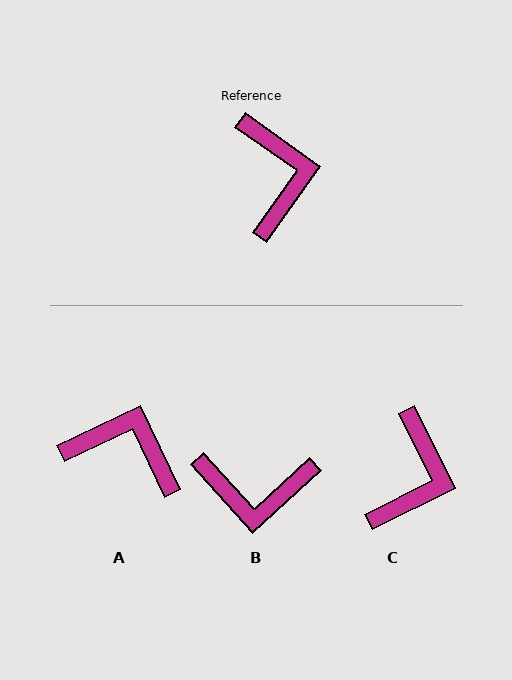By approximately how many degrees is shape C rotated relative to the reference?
Approximately 28 degrees clockwise.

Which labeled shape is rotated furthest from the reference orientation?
B, about 102 degrees away.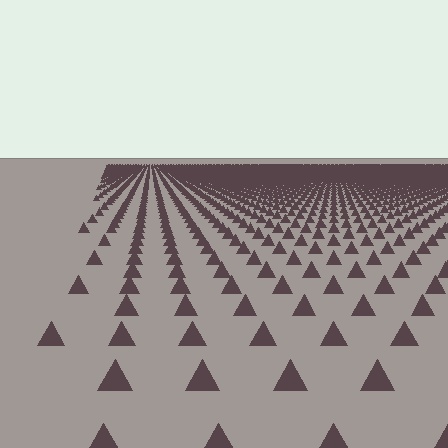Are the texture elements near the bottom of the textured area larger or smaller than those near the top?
Larger. Near the bottom, elements are closer to the viewer and appear at a bigger on-screen size.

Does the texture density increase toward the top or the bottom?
Density increases toward the top.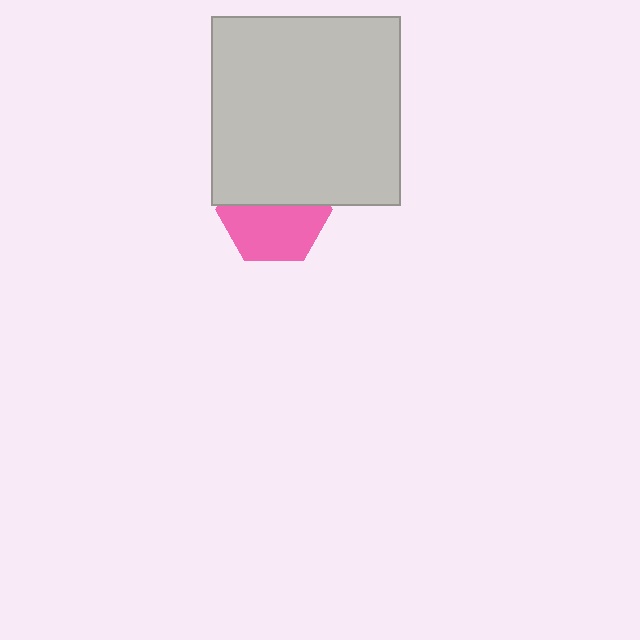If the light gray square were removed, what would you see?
You would see the complete pink hexagon.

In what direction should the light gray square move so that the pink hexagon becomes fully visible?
The light gray square should move up. That is the shortest direction to clear the overlap and leave the pink hexagon fully visible.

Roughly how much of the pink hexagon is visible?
About half of it is visible (roughly 55%).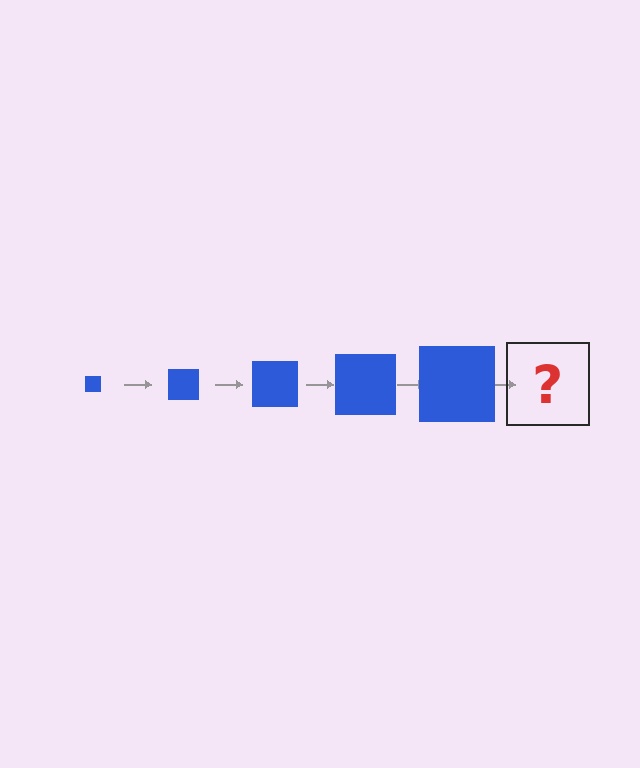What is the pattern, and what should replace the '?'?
The pattern is that the square gets progressively larger each step. The '?' should be a blue square, larger than the previous one.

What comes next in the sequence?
The next element should be a blue square, larger than the previous one.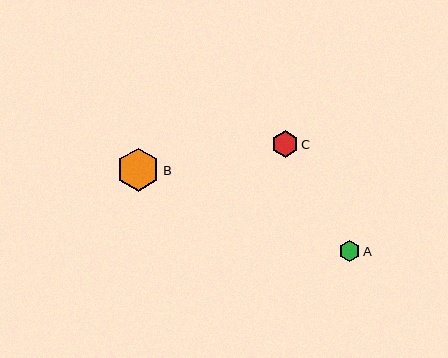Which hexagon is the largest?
Hexagon B is the largest with a size of approximately 43 pixels.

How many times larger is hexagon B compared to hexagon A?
Hexagon B is approximately 2.0 times the size of hexagon A.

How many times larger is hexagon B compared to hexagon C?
Hexagon B is approximately 1.6 times the size of hexagon C.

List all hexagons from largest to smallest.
From largest to smallest: B, C, A.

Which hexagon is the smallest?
Hexagon A is the smallest with a size of approximately 21 pixels.